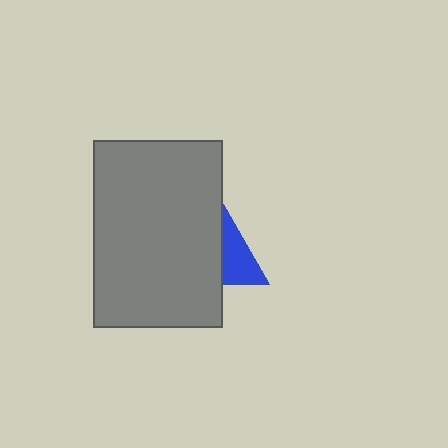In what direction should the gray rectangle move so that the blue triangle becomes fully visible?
The gray rectangle should move left. That is the shortest direction to clear the overlap and leave the blue triangle fully visible.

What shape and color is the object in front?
The object in front is a gray rectangle.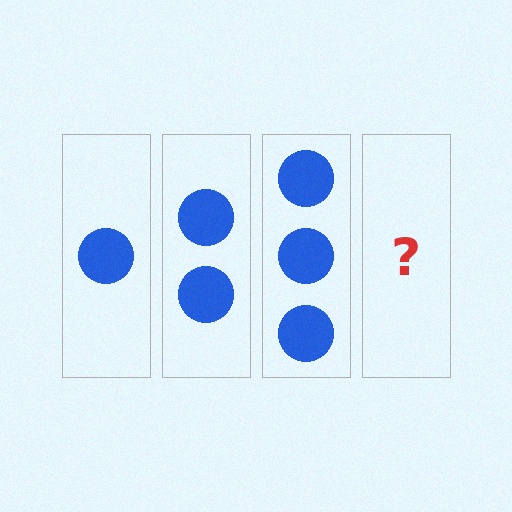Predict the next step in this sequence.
The next step is 4 circles.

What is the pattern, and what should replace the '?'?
The pattern is that each step adds one more circle. The '?' should be 4 circles.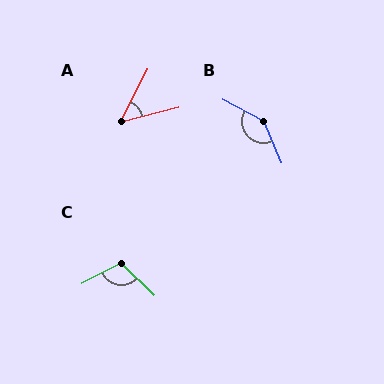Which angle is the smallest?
A, at approximately 49 degrees.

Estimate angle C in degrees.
Approximately 109 degrees.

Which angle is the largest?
B, at approximately 141 degrees.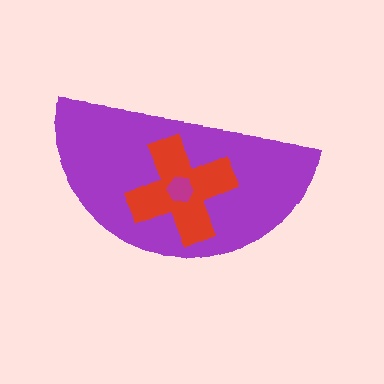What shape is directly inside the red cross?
The magenta hexagon.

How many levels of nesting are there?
3.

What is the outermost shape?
The purple semicircle.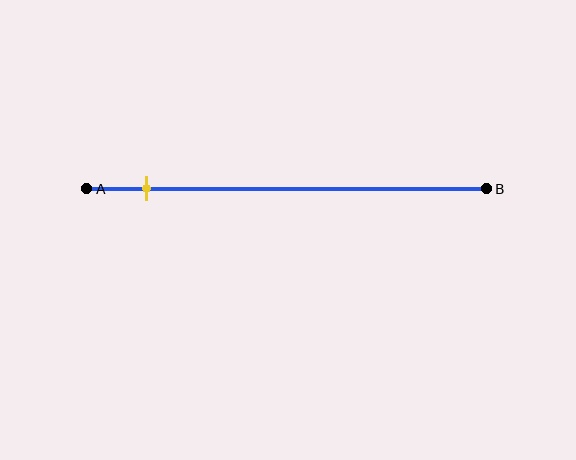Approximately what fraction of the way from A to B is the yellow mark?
The yellow mark is approximately 15% of the way from A to B.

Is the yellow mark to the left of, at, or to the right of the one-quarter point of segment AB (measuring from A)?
The yellow mark is to the left of the one-quarter point of segment AB.